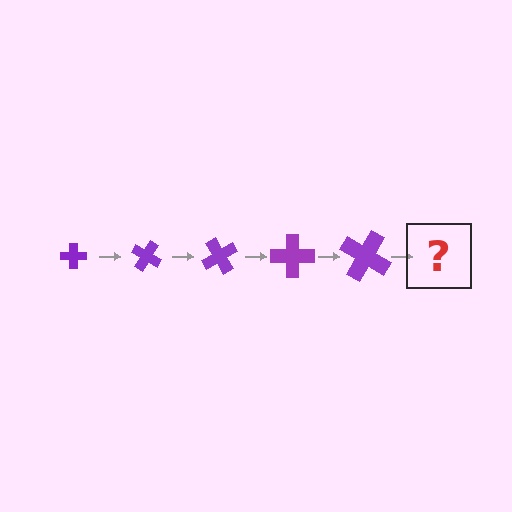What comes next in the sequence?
The next element should be a cross, larger than the previous one and rotated 150 degrees from the start.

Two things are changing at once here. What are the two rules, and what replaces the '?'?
The two rules are that the cross grows larger each step and it rotates 30 degrees each step. The '?' should be a cross, larger than the previous one and rotated 150 degrees from the start.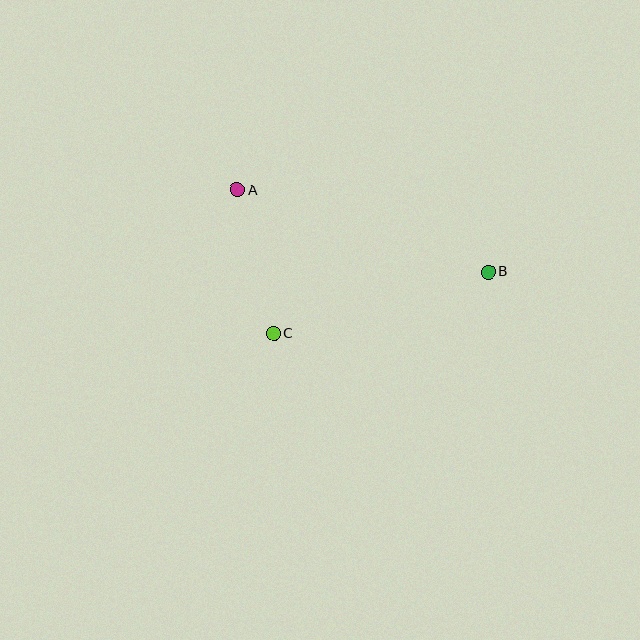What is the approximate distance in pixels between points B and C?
The distance between B and C is approximately 223 pixels.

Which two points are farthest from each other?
Points A and B are farthest from each other.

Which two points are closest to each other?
Points A and C are closest to each other.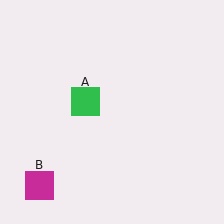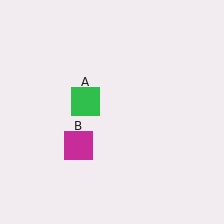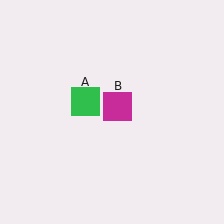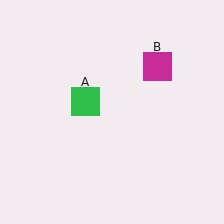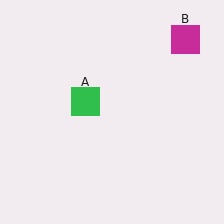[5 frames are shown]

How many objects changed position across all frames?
1 object changed position: magenta square (object B).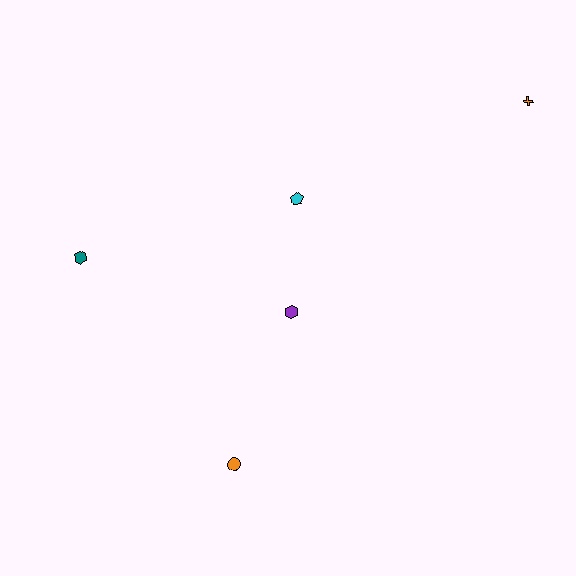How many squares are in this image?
There are no squares.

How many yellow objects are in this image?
There are no yellow objects.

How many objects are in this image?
There are 5 objects.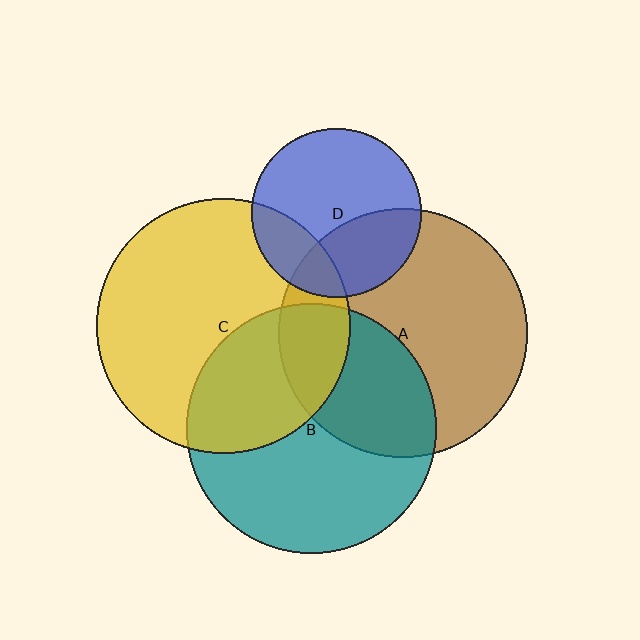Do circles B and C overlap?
Yes.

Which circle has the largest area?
Circle C (yellow).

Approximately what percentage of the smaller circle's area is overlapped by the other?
Approximately 35%.